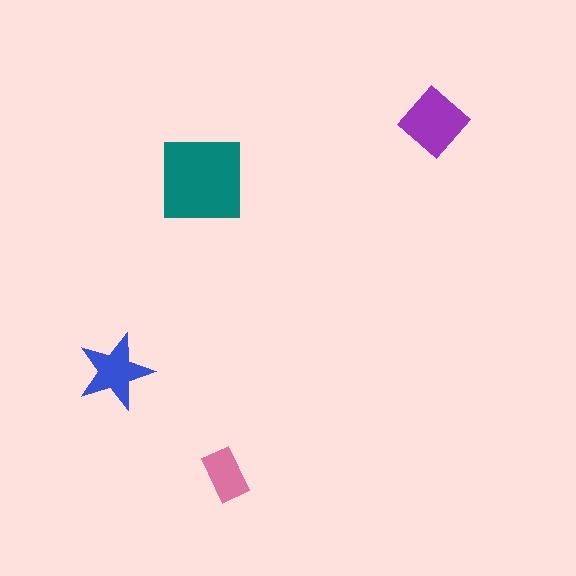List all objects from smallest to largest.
The pink rectangle, the blue star, the purple diamond, the teal square.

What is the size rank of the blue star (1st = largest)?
3rd.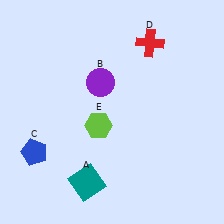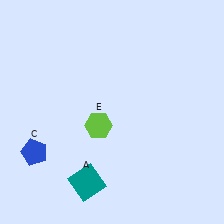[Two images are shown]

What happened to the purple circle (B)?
The purple circle (B) was removed in Image 2. It was in the top-left area of Image 1.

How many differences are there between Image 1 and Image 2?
There are 2 differences between the two images.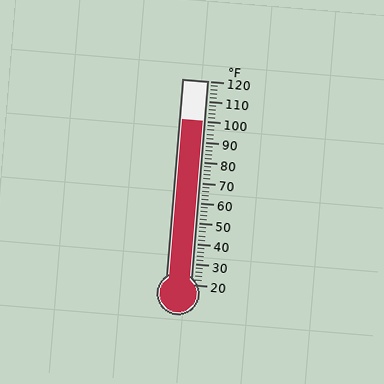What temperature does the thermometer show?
The thermometer shows approximately 100°F.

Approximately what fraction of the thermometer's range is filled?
The thermometer is filled to approximately 80% of its range.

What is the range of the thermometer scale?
The thermometer scale ranges from 20°F to 120°F.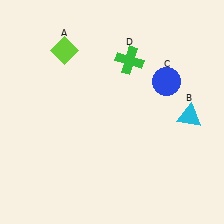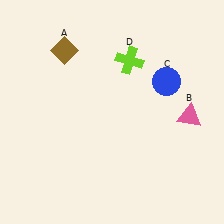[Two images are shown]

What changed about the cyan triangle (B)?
In Image 1, B is cyan. In Image 2, it changed to pink.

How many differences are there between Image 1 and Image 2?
There are 3 differences between the two images.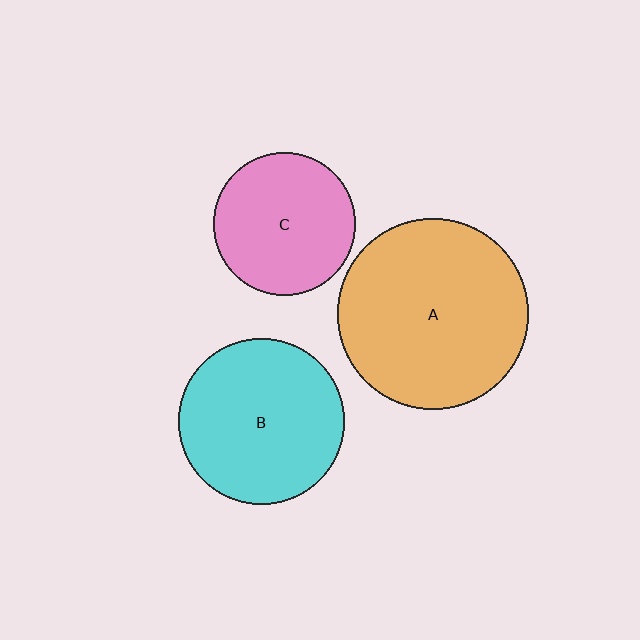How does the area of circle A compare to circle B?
Approximately 1.3 times.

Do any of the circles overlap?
No, none of the circles overlap.